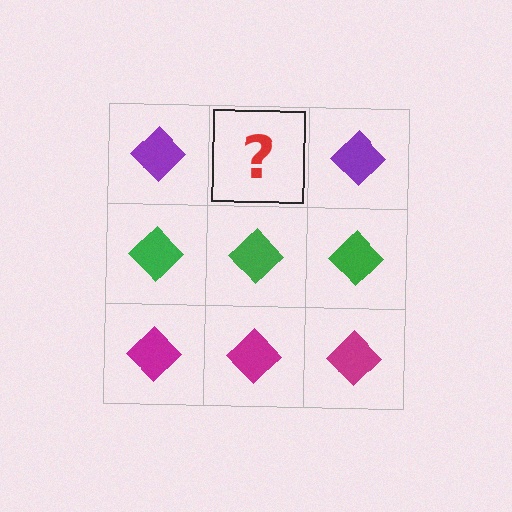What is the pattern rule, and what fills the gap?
The rule is that each row has a consistent color. The gap should be filled with a purple diamond.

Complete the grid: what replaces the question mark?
The question mark should be replaced with a purple diamond.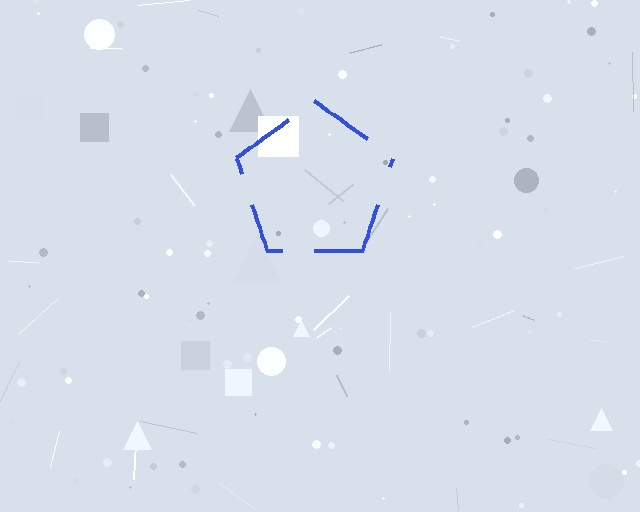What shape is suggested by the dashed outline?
The dashed outline suggests a pentagon.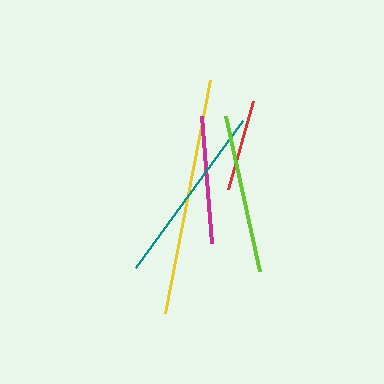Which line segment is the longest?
The yellow line is the longest at approximately 237 pixels.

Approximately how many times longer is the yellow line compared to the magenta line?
The yellow line is approximately 1.9 times the length of the magenta line.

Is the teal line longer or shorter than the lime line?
The teal line is longer than the lime line.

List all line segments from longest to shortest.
From longest to shortest: yellow, teal, lime, magenta, red.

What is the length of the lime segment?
The lime segment is approximately 158 pixels long.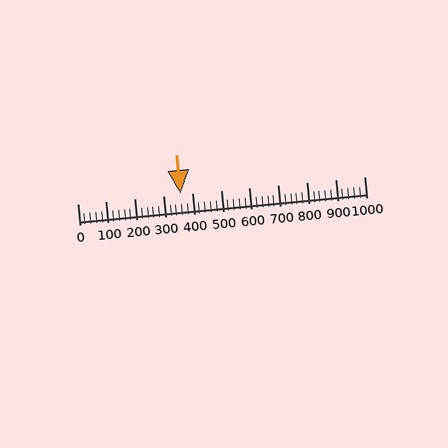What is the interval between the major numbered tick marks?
The major tick marks are spaced 100 units apart.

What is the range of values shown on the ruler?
The ruler shows values from 0 to 1000.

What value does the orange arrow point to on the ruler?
The orange arrow points to approximately 360.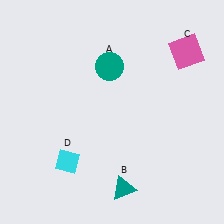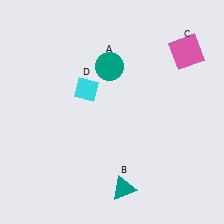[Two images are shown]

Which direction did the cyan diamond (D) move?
The cyan diamond (D) moved up.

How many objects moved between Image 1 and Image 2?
1 object moved between the two images.